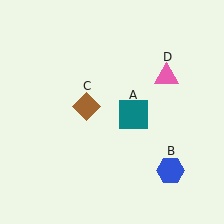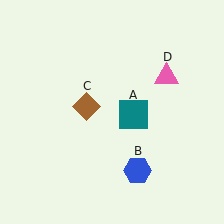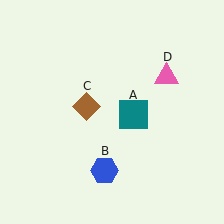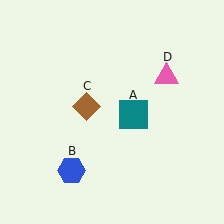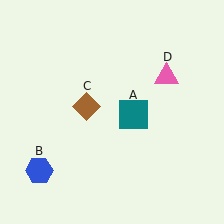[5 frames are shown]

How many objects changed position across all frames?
1 object changed position: blue hexagon (object B).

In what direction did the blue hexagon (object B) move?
The blue hexagon (object B) moved left.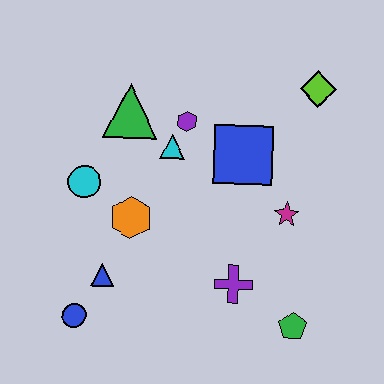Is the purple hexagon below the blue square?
No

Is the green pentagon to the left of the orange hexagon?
No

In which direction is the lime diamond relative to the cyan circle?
The lime diamond is to the right of the cyan circle.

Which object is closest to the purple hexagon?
The cyan triangle is closest to the purple hexagon.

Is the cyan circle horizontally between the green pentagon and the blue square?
No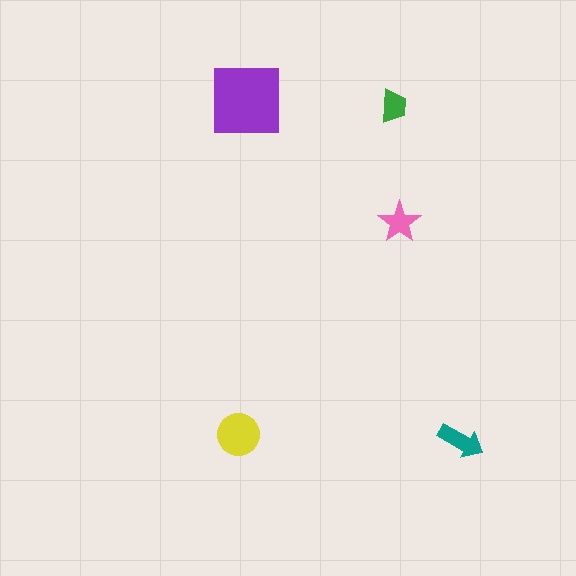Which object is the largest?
The purple square.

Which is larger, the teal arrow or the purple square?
The purple square.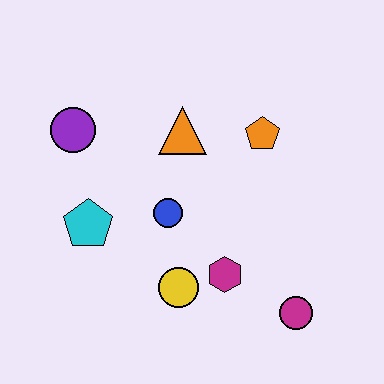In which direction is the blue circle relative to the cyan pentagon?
The blue circle is to the right of the cyan pentagon.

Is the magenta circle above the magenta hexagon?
No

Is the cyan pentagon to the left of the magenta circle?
Yes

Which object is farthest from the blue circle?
The magenta circle is farthest from the blue circle.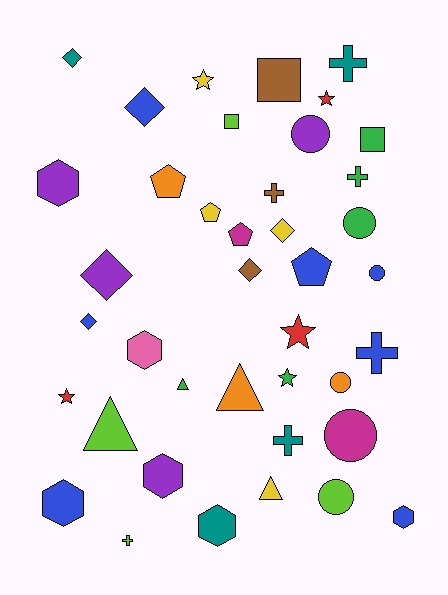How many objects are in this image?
There are 40 objects.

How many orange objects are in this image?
There are 3 orange objects.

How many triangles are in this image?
There are 4 triangles.